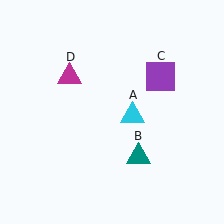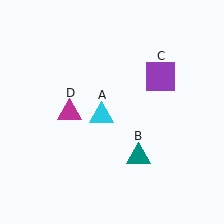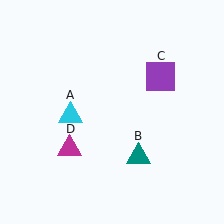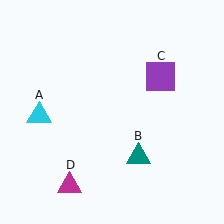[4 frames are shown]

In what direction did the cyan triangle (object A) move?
The cyan triangle (object A) moved left.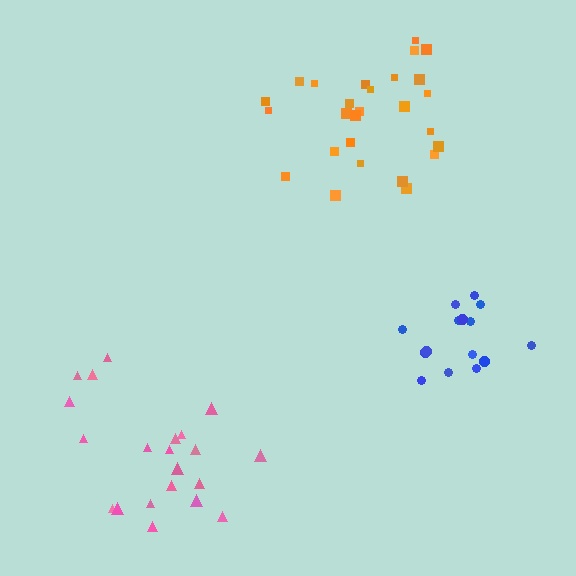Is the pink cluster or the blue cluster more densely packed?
Pink.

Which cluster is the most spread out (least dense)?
Blue.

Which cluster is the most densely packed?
Orange.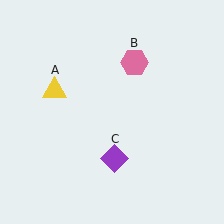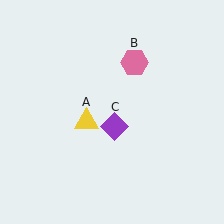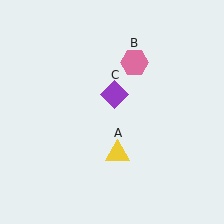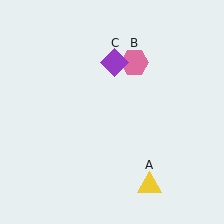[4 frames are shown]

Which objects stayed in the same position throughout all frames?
Pink hexagon (object B) remained stationary.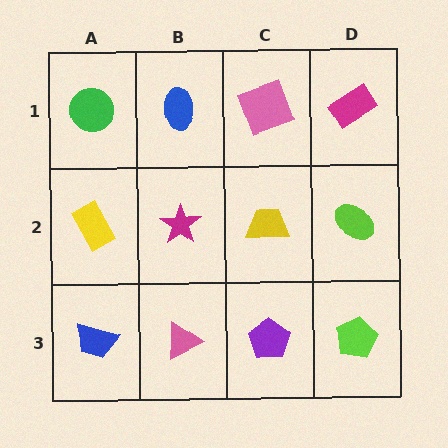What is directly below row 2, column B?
A pink triangle.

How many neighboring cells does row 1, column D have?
2.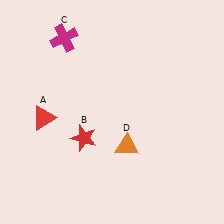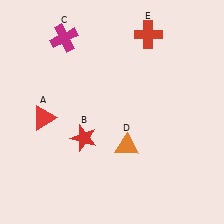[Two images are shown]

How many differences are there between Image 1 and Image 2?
There is 1 difference between the two images.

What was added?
A red cross (E) was added in Image 2.